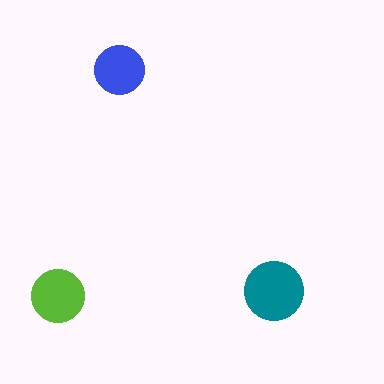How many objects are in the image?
There are 3 objects in the image.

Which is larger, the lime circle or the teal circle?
The teal one.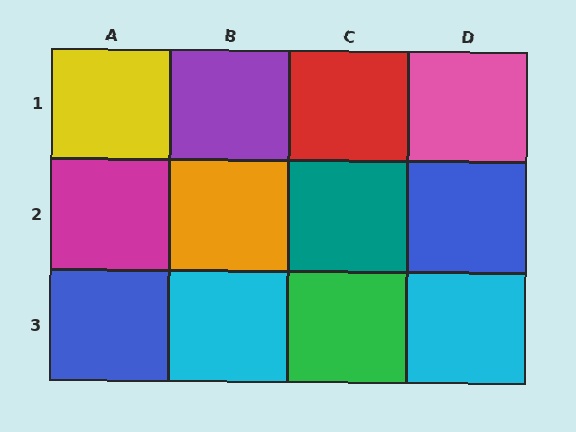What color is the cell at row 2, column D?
Blue.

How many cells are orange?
1 cell is orange.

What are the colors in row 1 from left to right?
Yellow, purple, red, pink.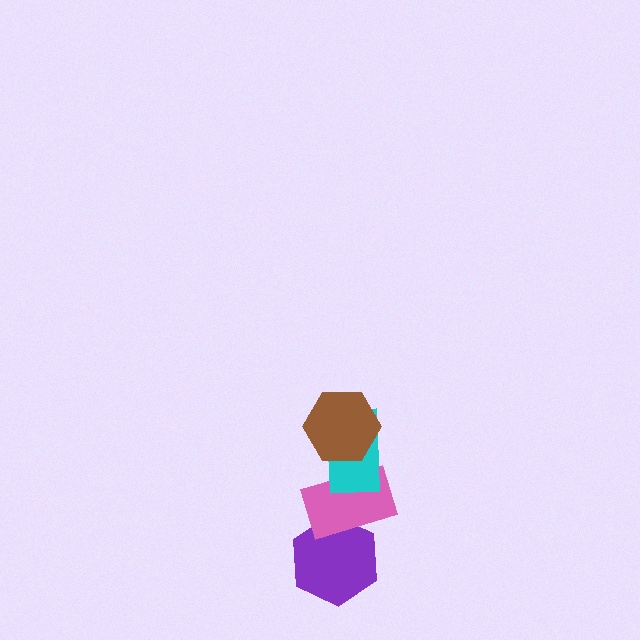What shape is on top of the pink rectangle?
The cyan rectangle is on top of the pink rectangle.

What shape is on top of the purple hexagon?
The pink rectangle is on top of the purple hexagon.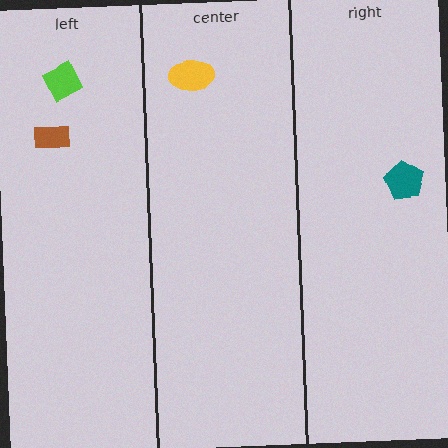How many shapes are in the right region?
1.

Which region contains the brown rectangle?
The left region.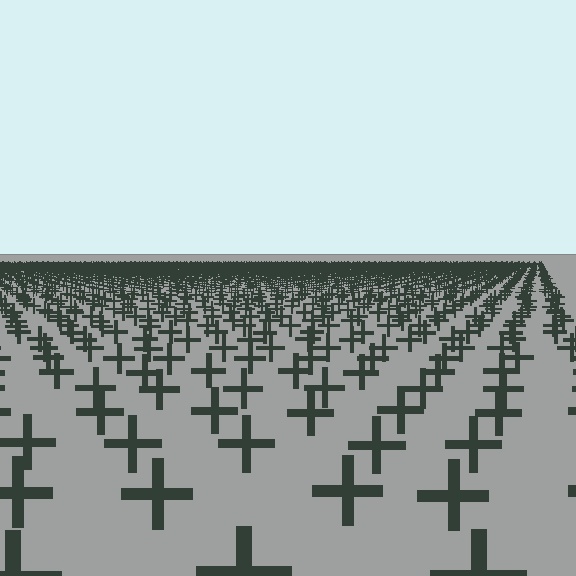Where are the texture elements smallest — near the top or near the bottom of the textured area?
Near the top.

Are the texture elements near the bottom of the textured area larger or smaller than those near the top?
Larger. Near the bottom, elements are closer to the viewer and appear at a bigger on-screen size.